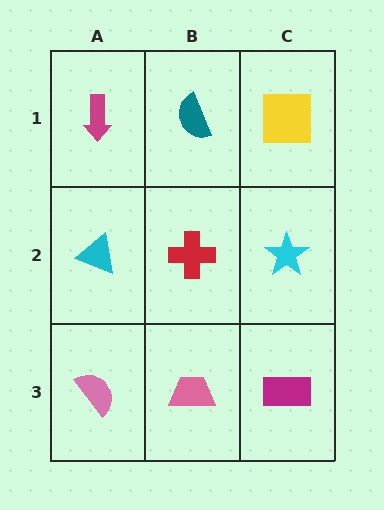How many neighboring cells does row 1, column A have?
2.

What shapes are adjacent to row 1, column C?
A cyan star (row 2, column C), a teal semicircle (row 1, column B).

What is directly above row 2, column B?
A teal semicircle.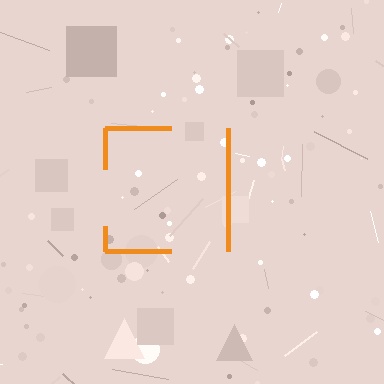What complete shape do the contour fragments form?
The contour fragments form a square.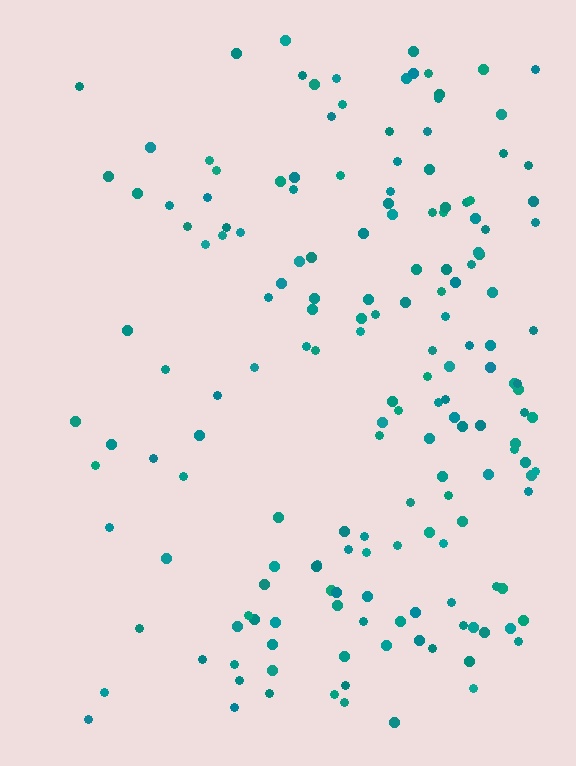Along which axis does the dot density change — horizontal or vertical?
Horizontal.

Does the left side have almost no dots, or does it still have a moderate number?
Still a moderate number, just noticeably fewer than the right.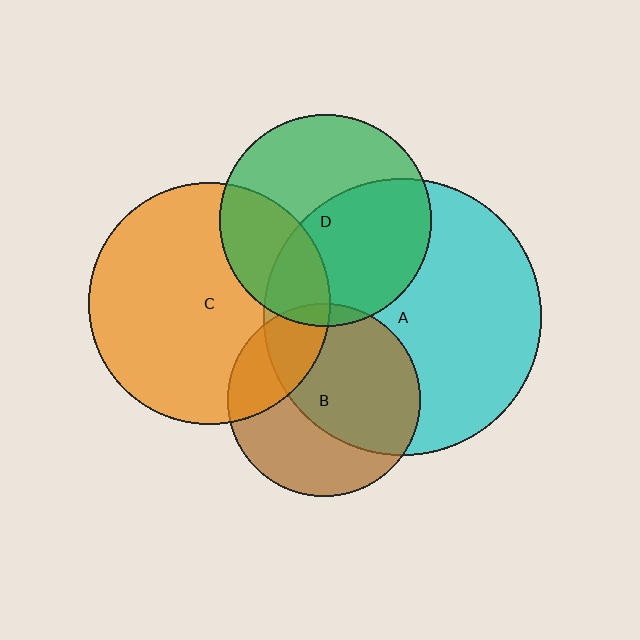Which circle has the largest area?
Circle A (cyan).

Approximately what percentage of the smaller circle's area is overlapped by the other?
Approximately 30%.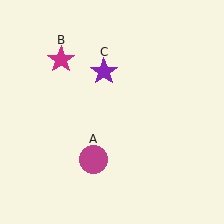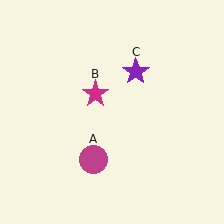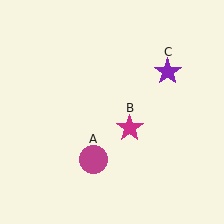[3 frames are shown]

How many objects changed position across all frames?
2 objects changed position: magenta star (object B), purple star (object C).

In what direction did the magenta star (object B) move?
The magenta star (object B) moved down and to the right.